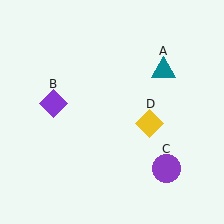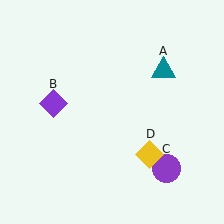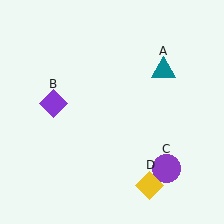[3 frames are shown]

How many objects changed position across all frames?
1 object changed position: yellow diamond (object D).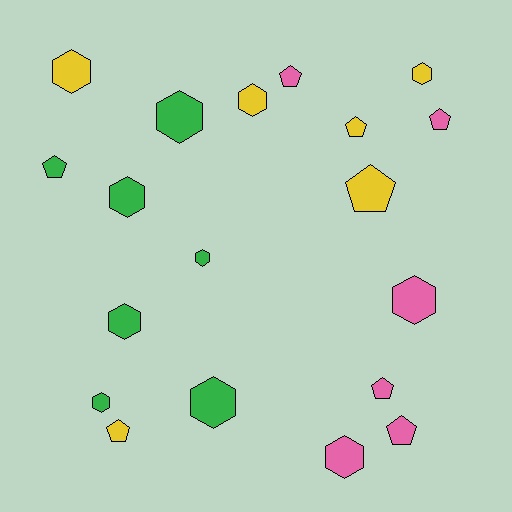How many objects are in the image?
There are 19 objects.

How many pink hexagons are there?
There are 2 pink hexagons.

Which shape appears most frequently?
Hexagon, with 11 objects.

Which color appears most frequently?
Green, with 7 objects.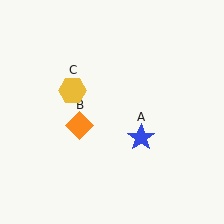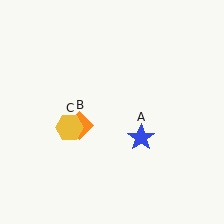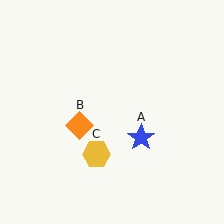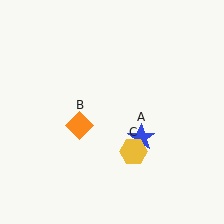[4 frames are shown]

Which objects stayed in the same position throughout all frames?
Blue star (object A) and orange diamond (object B) remained stationary.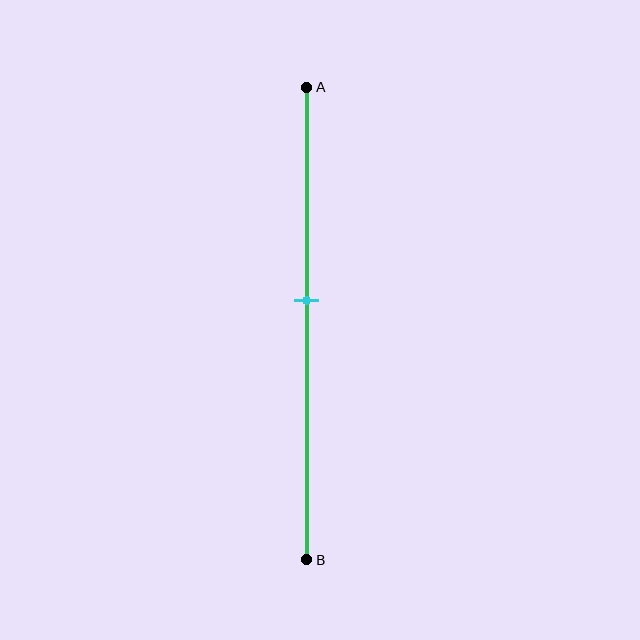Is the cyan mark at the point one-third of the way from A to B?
No, the mark is at about 45% from A, not at the 33% one-third point.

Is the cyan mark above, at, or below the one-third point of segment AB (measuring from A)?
The cyan mark is below the one-third point of segment AB.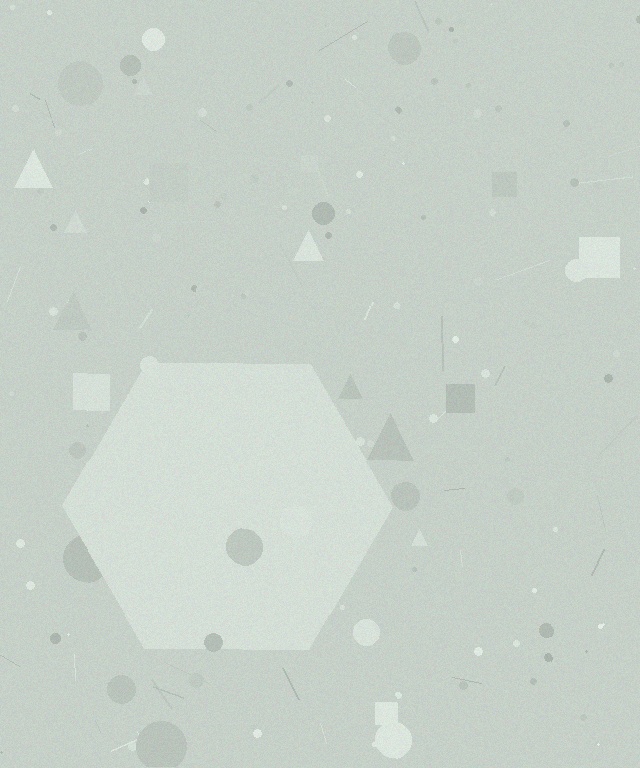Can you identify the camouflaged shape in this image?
The camouflaged shape is a hexagon.